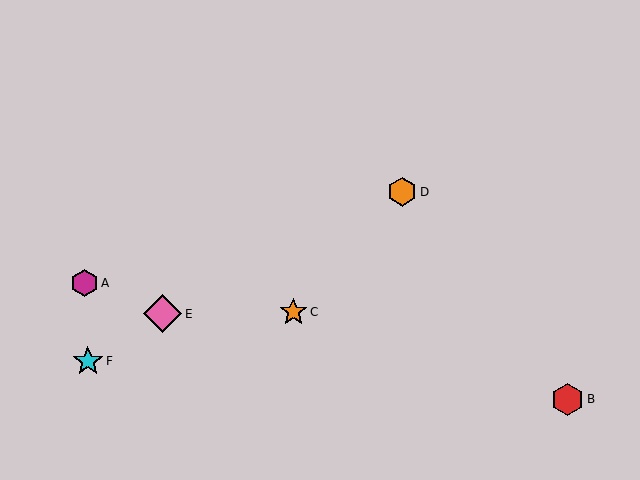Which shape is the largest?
The pink diamond (labeled E) is the largest.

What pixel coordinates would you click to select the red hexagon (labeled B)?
Click at (567, 399) to select the red hexagon B.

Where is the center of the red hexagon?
The center of the red hexagon is at (567, 399).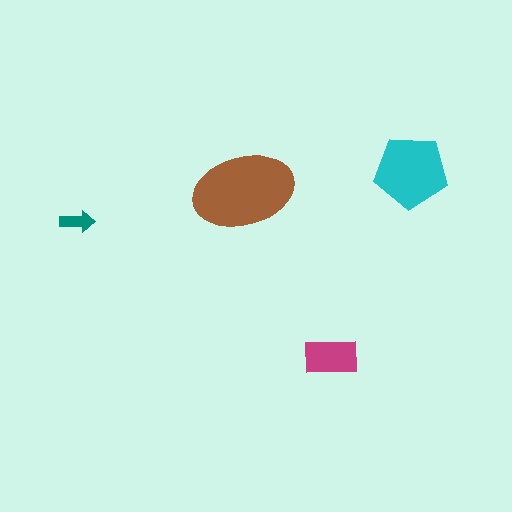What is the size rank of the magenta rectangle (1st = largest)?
3rd.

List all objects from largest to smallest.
The brown ellipse, the cyan pentagon, the magenta rectangle, the teal arrow.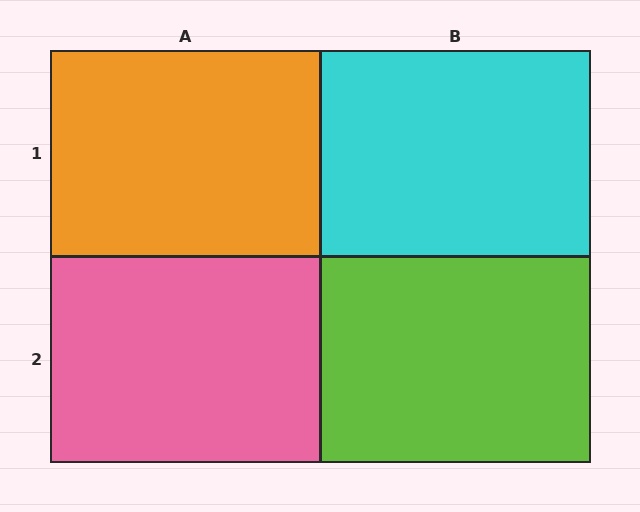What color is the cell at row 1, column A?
Orange.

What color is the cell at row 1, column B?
Cyan.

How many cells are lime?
1 cell is lime.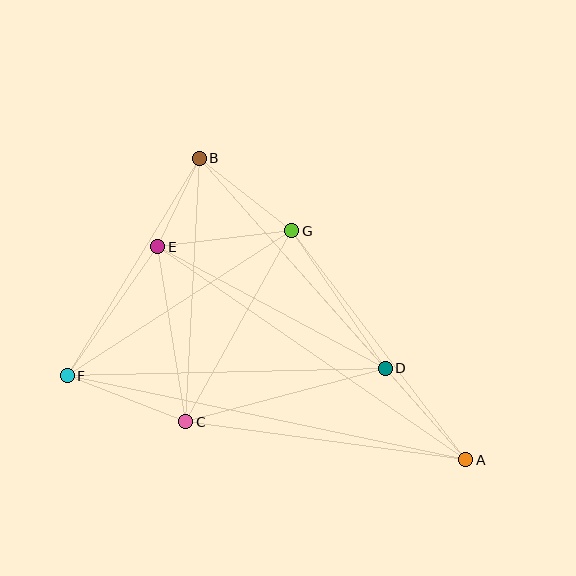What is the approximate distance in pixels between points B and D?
The distance between B and D is approximately 281 pixels.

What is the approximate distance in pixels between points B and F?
The distance between B and F is approximately 254 pixels.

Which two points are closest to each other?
Points B and E are closest to each other.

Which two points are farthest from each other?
Points A and F are farthest from each other.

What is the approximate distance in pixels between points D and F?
The distance between D and F is approximately 318 pixels.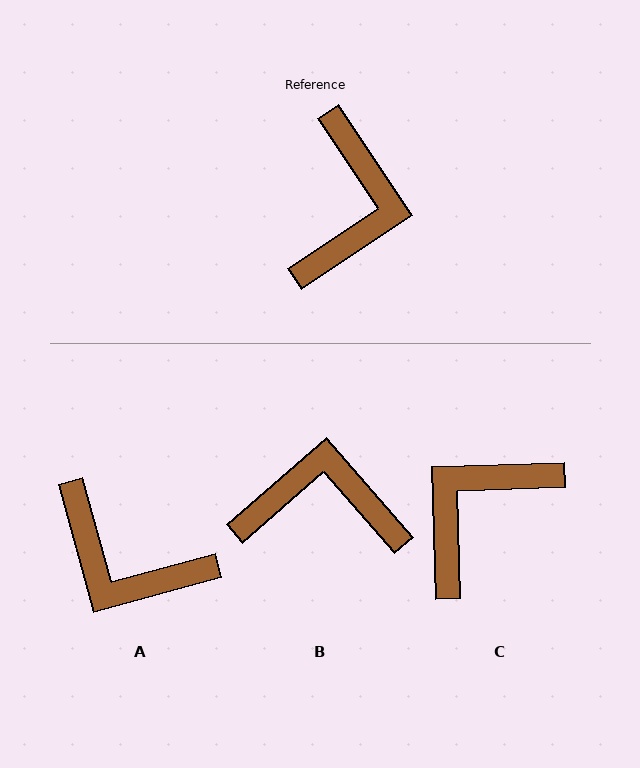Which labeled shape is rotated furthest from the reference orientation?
C, about 148 degrees away.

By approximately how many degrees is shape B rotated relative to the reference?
Approximately 98 degrees counter-clockwise.